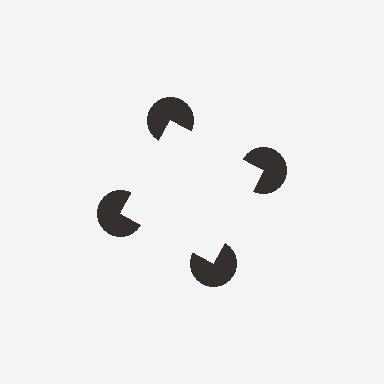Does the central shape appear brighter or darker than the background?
It typically appears slightly brighter than the background, even though no actual brightness change is drawn.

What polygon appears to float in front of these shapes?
An illusory square — its edges are inferred from the aligned wedge cuts in the pac-man discs, not physically drawn.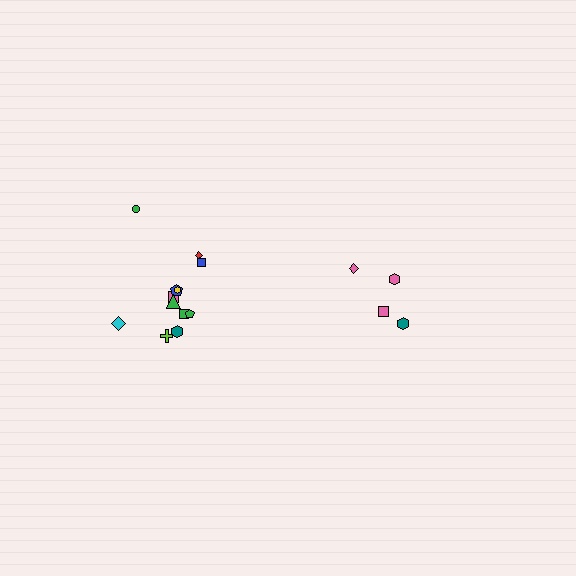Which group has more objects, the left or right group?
The left group.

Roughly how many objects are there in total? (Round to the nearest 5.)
Roughly 15 objects in total.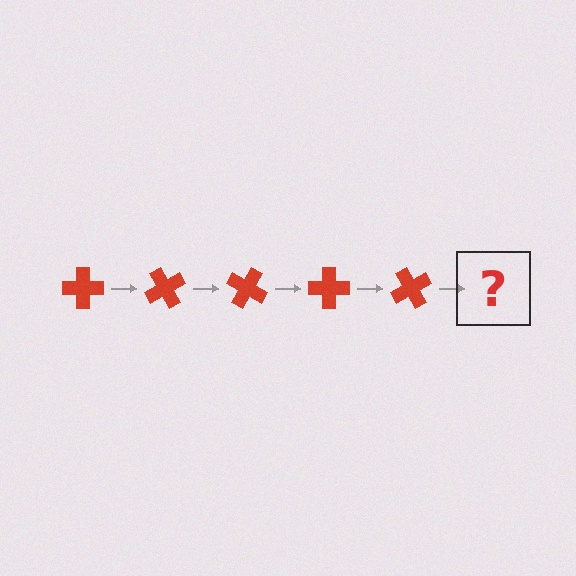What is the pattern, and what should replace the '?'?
The pattern is that the cross rotates 60 degrees each step. The '?' should be a red cross rotated 300 degrees.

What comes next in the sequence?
The next element should be a red cross rotated 300 degrees.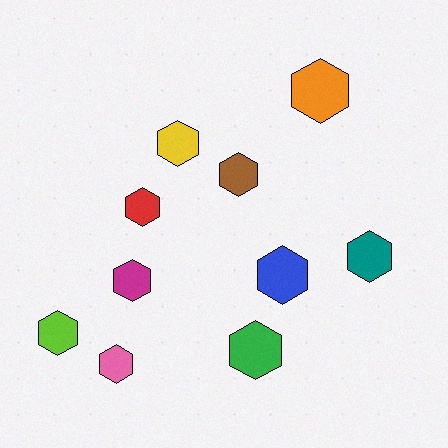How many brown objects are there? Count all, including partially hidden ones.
There is 1 brown object.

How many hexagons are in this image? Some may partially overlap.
There are 10 hexagons.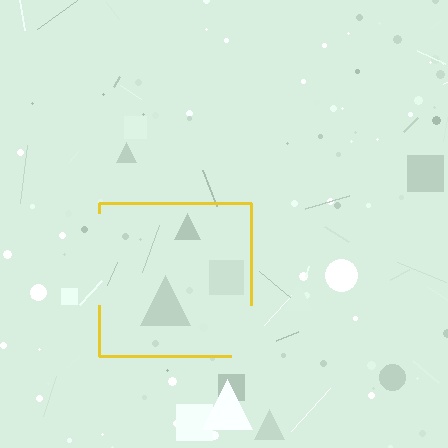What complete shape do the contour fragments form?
The contour fragments form a square.